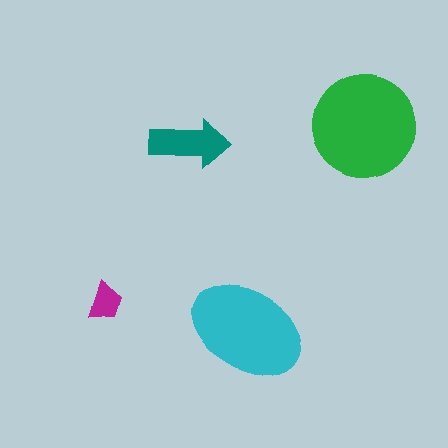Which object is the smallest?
The magenta trapezoid.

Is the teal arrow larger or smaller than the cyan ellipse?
Smaller.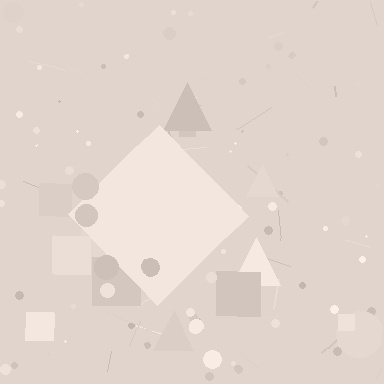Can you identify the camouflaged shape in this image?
The camouflaged shape is a diamond.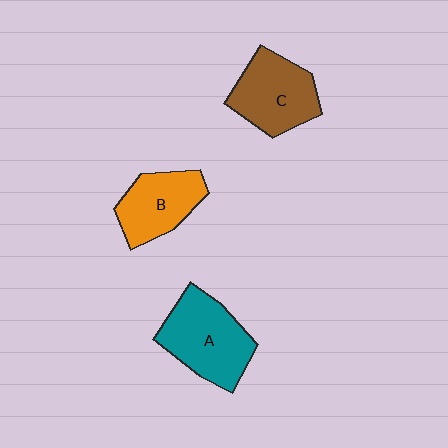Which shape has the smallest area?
Shape B (orange).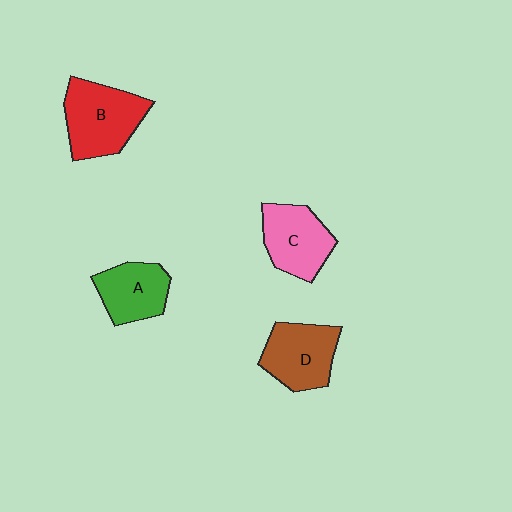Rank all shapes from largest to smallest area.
From largest to smallest: B (red), D (brown), C (pink), A (green).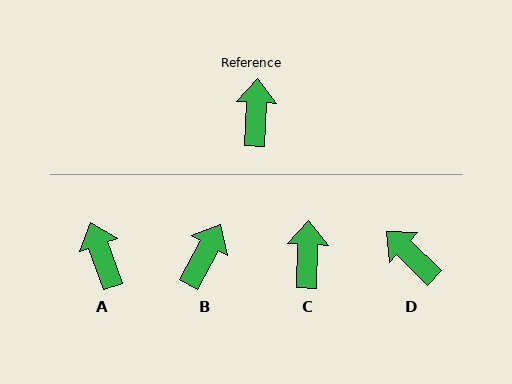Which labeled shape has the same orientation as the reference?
C.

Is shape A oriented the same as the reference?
No, it is off by about 21 degrees.